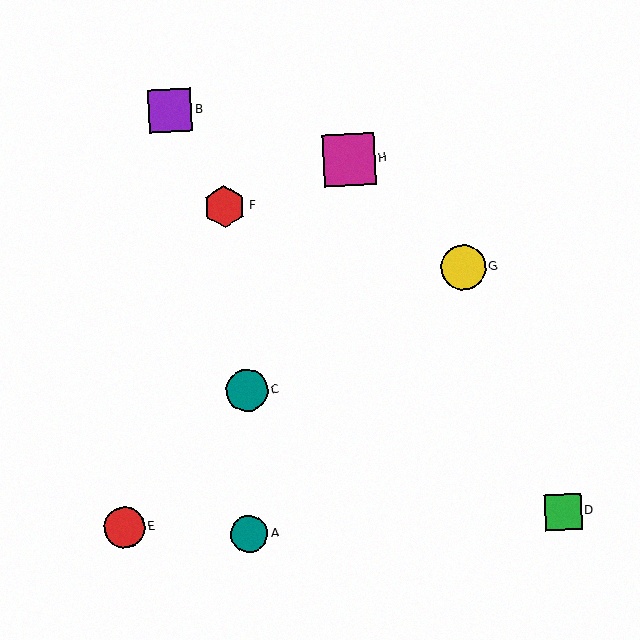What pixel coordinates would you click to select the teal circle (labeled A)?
Click at (249, 534) to select the teal circle A.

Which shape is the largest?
The magenta square (labeled H) is the largest.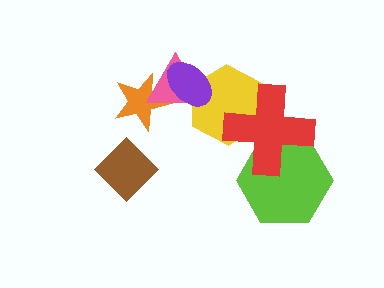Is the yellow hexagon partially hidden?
Yes, it is partially covered by another shape.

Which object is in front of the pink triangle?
The purple ellipse is in front of the pink triangle.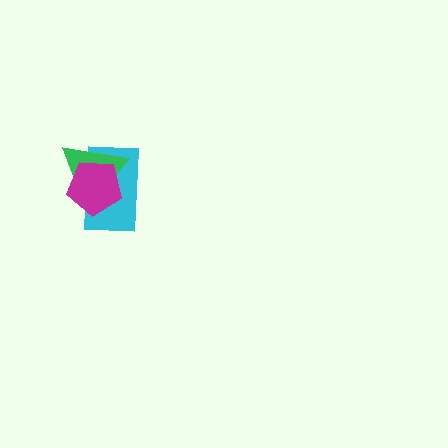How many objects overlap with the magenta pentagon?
2 objects overlap with the magenta pentagon.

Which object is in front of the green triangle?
The magenta pentagon is in front of the green triangle.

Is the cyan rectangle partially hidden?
Yes, it is partially covered by another shape.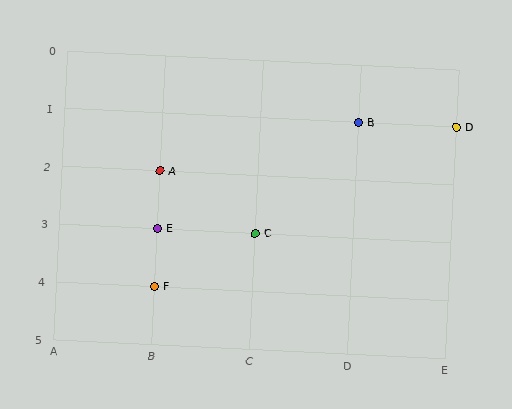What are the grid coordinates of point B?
Point B is at grid coordinates (D, 1).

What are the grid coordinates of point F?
Point F is at grid coordinates (B, 4).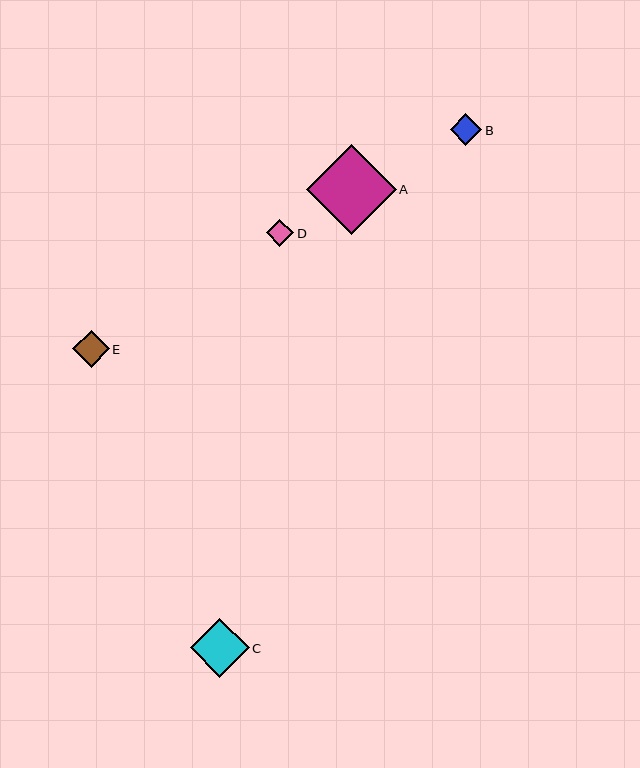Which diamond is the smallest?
Diamond D is the smallest with a size of approximately 28 pixels.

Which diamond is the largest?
Diamond A is the largest with a size of approximately 89 pixels.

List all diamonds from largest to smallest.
From largest to smallest: A, C, E, B, D.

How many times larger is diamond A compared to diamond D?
Diamond A is approximately 3.3 times the size of diamond D.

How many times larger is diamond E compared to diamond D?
Diamond E is approximately 1.3 times the size of diamond D.